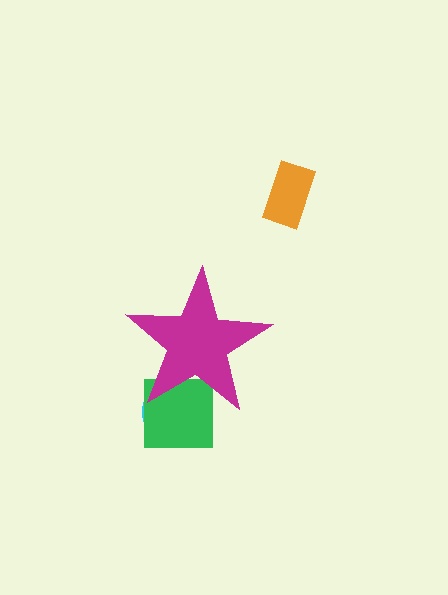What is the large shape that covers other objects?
A magenta star.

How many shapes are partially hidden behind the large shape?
2 shapes are partially hidden.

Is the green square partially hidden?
Yes, the green square is partially hidden behind the magenta star.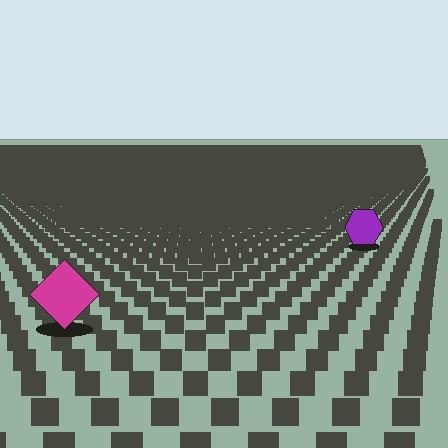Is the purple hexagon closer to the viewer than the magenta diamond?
No. The magenta diamond is closer — you can tell from the texture gradient: the ground texture is coarser near it.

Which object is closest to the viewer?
The magenta diamond is closest. The texture marks near it are larger and more spread out.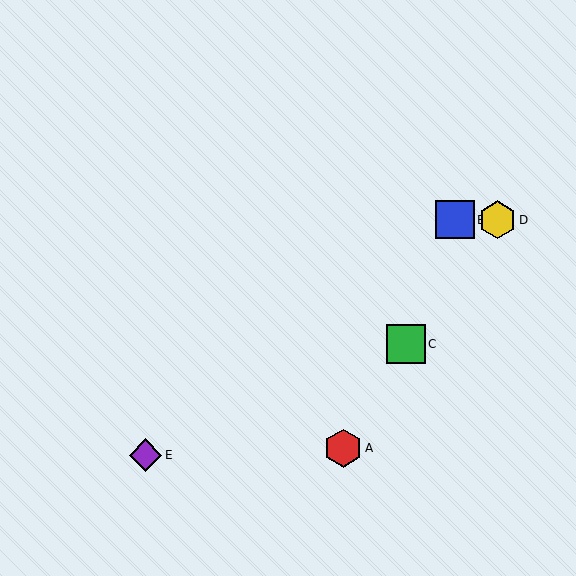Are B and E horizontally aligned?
No, B is at y≈220 and E is at y≈455.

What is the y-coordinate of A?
Object A is at y≈448.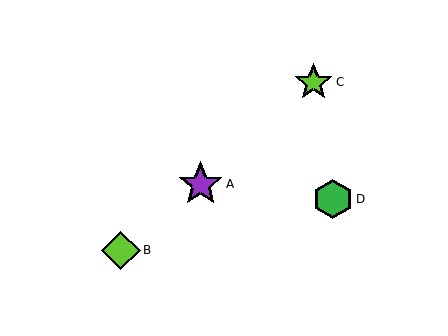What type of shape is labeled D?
Shape D is a green hexagon.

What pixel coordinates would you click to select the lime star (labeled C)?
Click at (314, 82) to select the lime star C.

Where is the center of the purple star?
The center of the purple star is at (201, 184).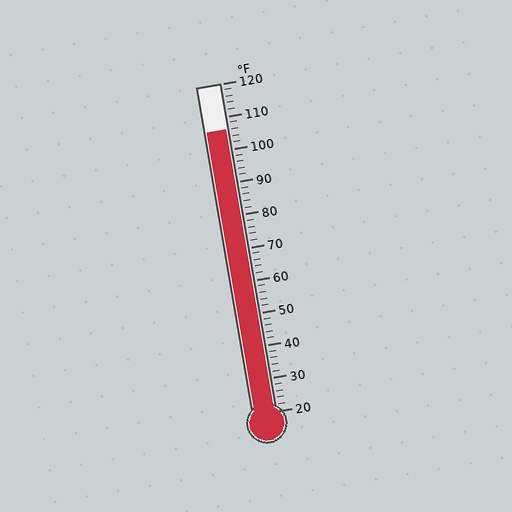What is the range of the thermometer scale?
The thermometer scale ranges from 20°F to 120°F.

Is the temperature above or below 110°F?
The temperature is below 110°F.